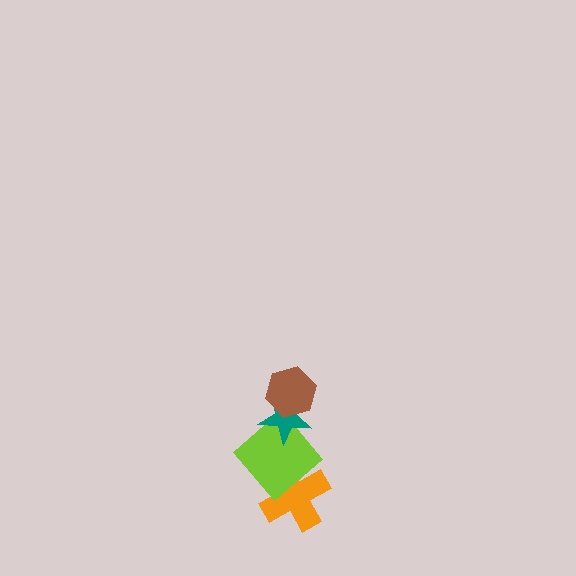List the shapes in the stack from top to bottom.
From top to bottom: the brown hexagon, the teal star, the lime diamond, the orange cross.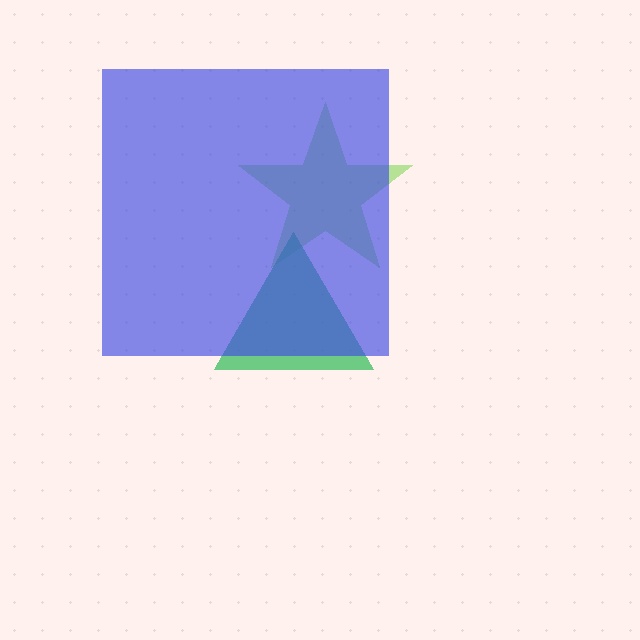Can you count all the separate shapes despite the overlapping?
Yes, there are 3 separate shapes.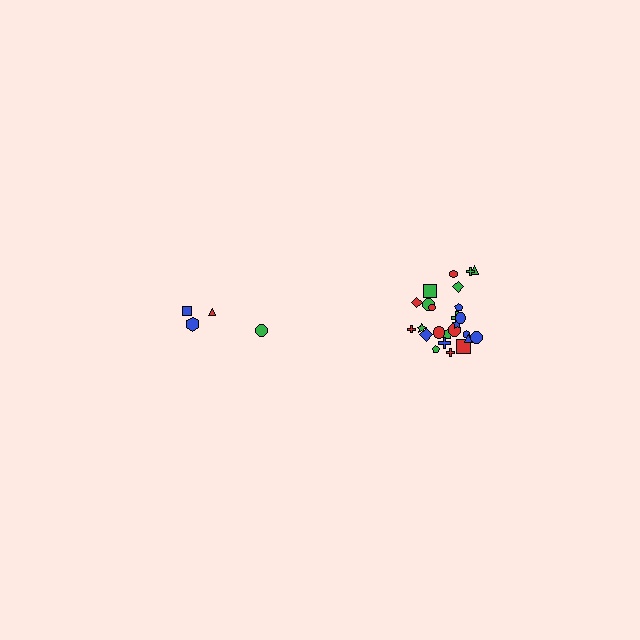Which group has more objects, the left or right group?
The right group.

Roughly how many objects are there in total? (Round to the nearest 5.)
Roughly 30 objects in total.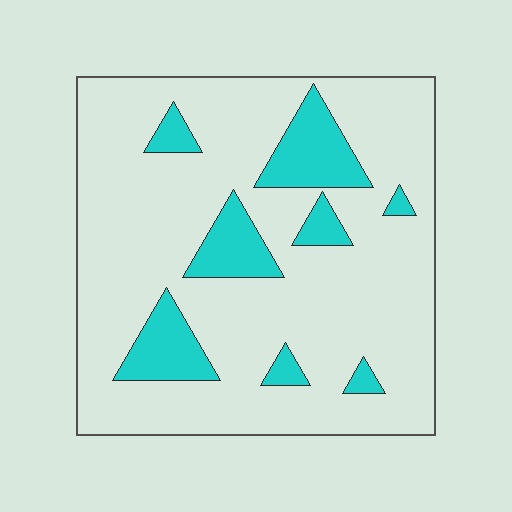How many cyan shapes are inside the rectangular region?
8.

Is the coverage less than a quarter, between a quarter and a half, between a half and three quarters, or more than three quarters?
Less than a quarter.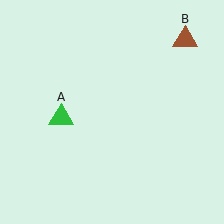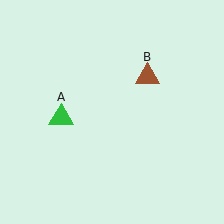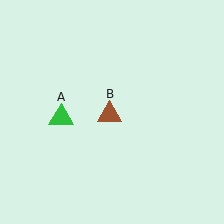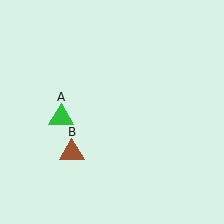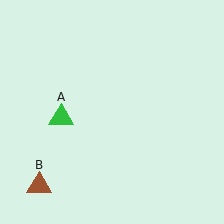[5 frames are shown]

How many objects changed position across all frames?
1 object changed position: brown triangle (object B).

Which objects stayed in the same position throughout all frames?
Green triangle (object A) remained stationary.